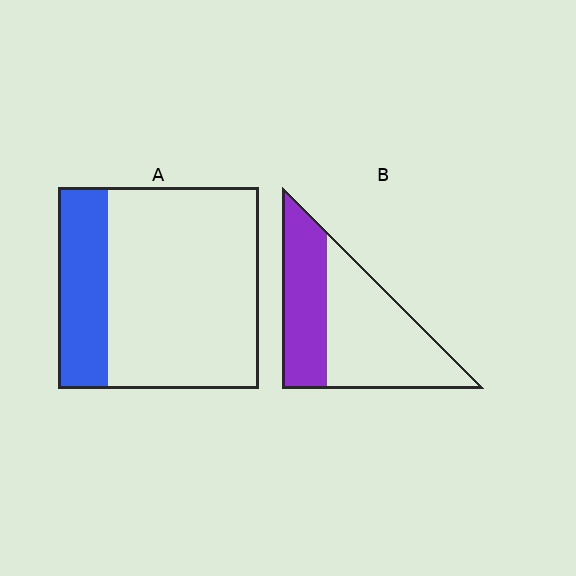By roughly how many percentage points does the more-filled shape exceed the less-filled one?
By roughly 15 percentage points (B over A).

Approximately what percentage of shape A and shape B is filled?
A is approximately 25% and B is approximately 40%.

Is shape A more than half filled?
No.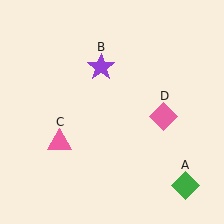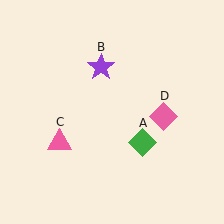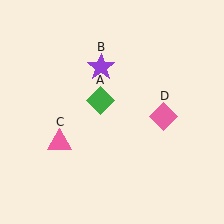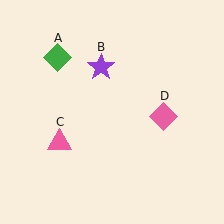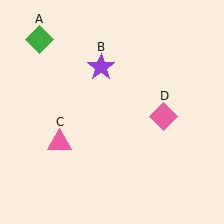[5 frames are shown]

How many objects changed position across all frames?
1 object changed position: green diamond (object A).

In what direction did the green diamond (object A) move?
The green diamond (object A) moved up and to the left.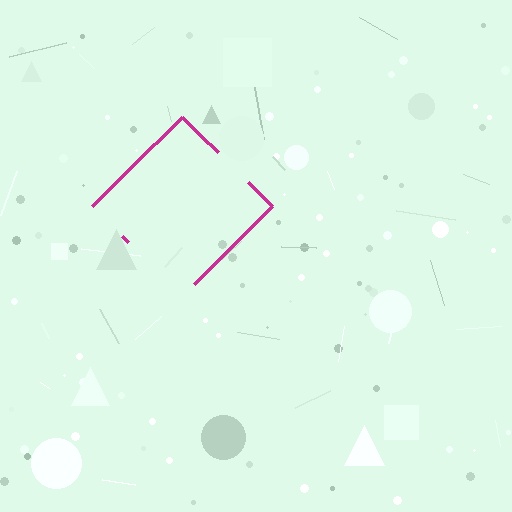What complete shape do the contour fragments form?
The contour fragments form a diamond.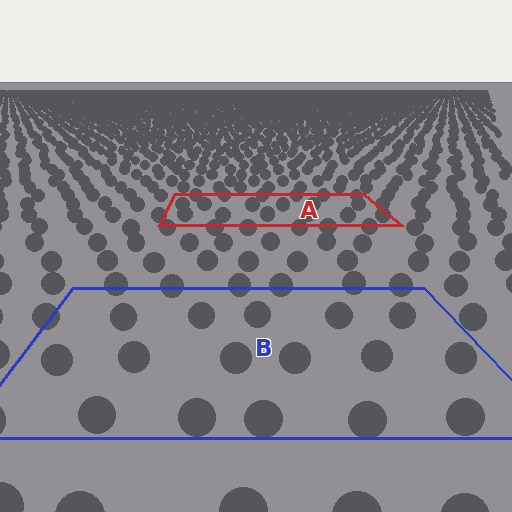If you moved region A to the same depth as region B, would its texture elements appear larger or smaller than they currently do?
They would appear larger. At a closer depth, the same texture elements are projected at a bigger on-screen size.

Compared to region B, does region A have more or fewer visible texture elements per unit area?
Region A has more texture elements per unit area — they are packed more densely because it is farther away.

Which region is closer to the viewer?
Region B is closer. The texture elements there are larger and more spread out.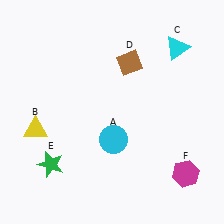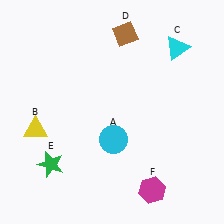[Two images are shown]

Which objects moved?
The objects that moved are: the brown diamond (D), the magenta hexagon (F).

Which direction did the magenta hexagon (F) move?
The magenta hexagon (F) moved left.